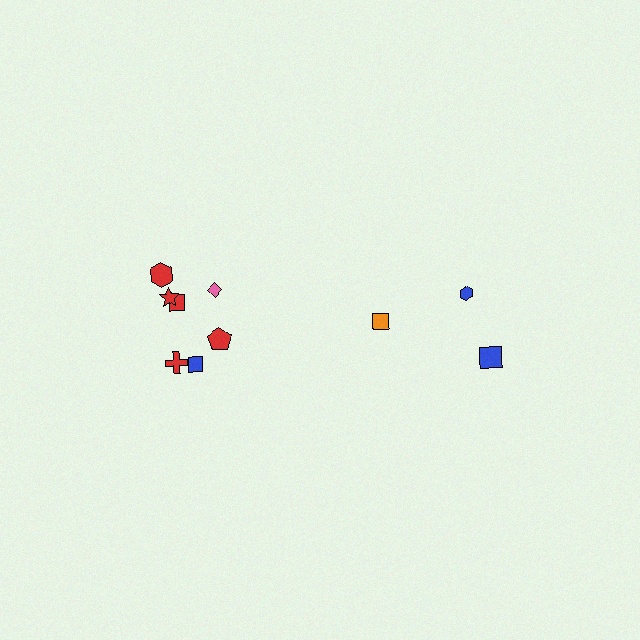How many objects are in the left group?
There are 7 objects.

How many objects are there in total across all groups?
There are 10 objects.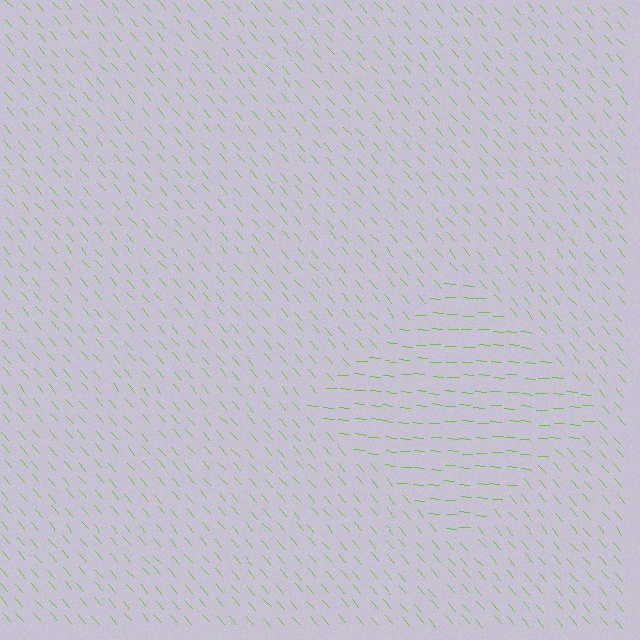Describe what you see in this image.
The image is filled with small lime line segments. A diamond region in the image has lines oriented differently from the surrounding lines, creating a visible texture boundary.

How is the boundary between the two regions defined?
The boundary is defined purely by a change in line orientation (approximately 45 degrees difference). All lines are the same color and thickness.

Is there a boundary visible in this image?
Yes, there is a texture boundary formed by a change in line orientation.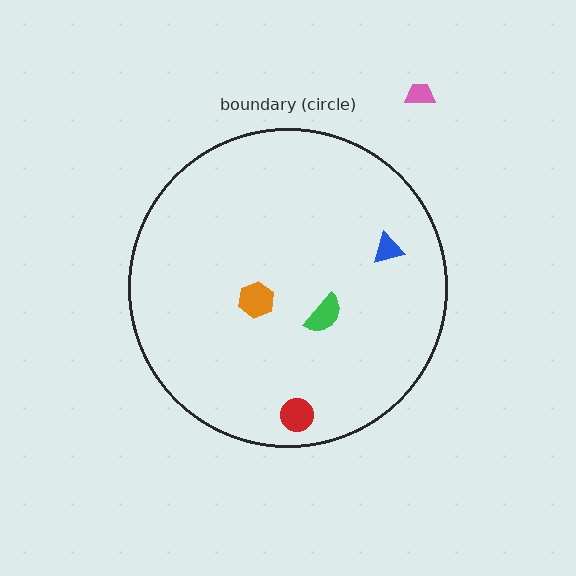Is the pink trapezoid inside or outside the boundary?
Outside.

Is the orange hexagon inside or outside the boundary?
Inside.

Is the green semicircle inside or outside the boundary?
Inside.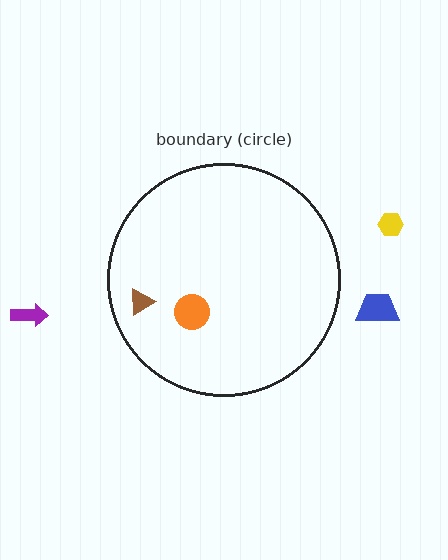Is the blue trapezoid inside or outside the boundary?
Outside.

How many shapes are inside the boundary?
2 inside, 3 outside.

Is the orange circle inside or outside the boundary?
Inside.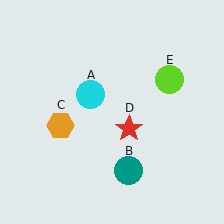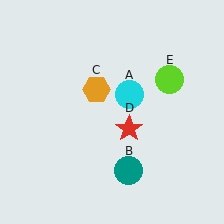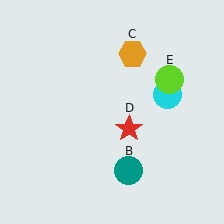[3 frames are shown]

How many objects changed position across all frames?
2 objects changed position: cyan circle (object A), orange hexagon (object C).